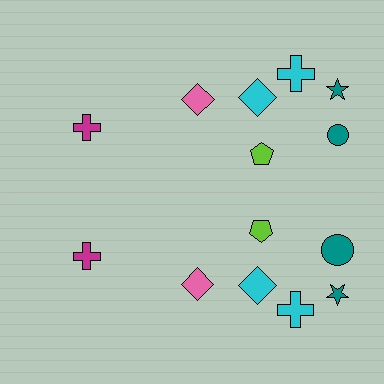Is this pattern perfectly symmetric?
No, the pattern is not perfectly symmetric. The teal circle on the bottom side has a different size than its mirror counterpart.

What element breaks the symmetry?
The teal circle on the bottom side has a different size than its mirror counterpart.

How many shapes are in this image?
There are 14 shapes in this image.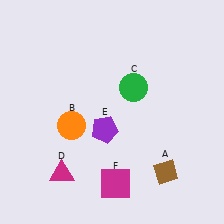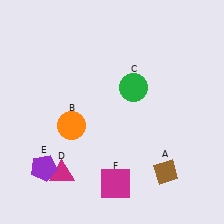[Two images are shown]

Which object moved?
The purple pentagon (E) moved left.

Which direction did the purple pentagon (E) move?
The purple pentagon (E) moved left.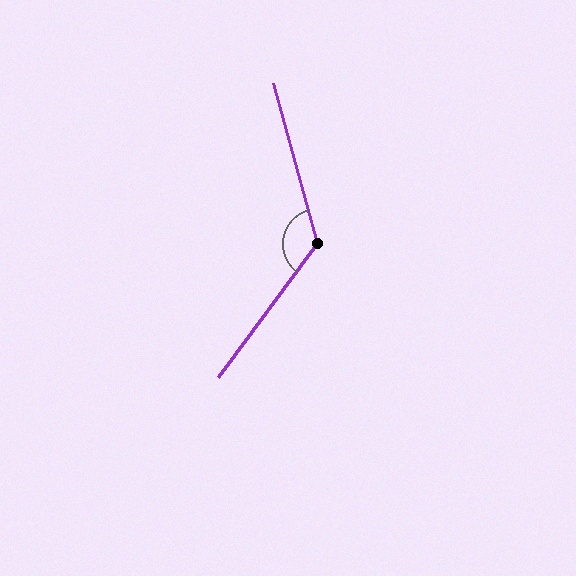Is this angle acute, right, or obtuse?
It is obtuse.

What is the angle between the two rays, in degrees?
Approximately 128 degrees.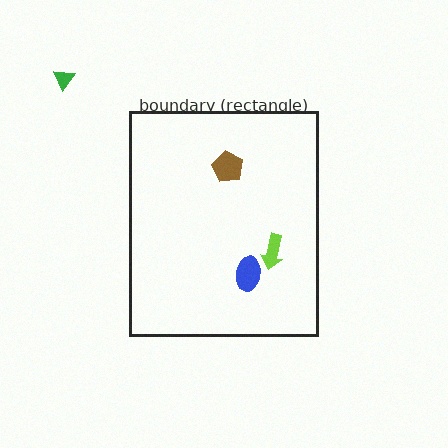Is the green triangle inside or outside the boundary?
Outside.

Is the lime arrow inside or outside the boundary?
Inside.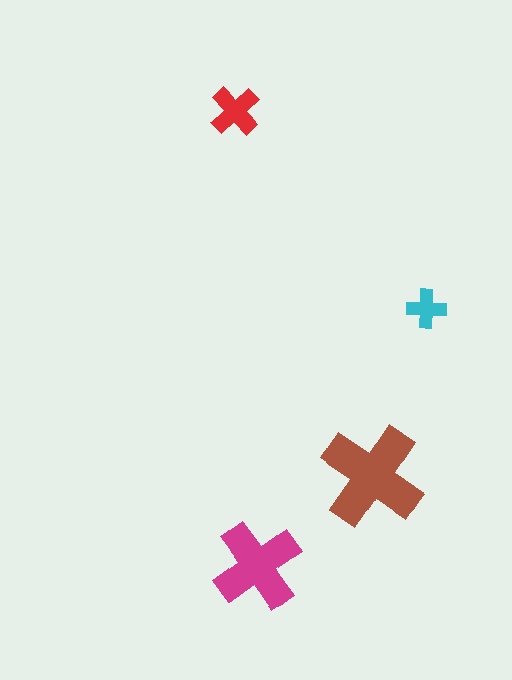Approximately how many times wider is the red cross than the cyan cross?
About 1.5 times wider.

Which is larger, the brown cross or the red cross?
The brown one.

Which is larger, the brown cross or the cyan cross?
The brown one.